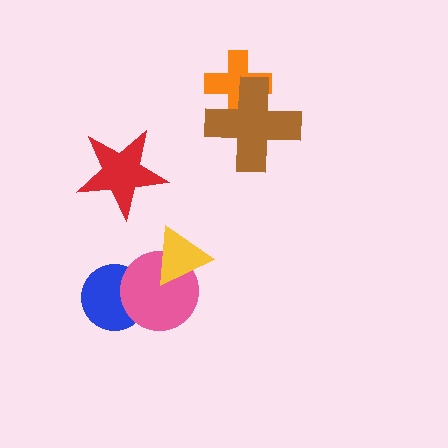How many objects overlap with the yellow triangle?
1 object overlaps with the yellow triangle.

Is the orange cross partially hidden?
Yes, it is partially covered by another shape.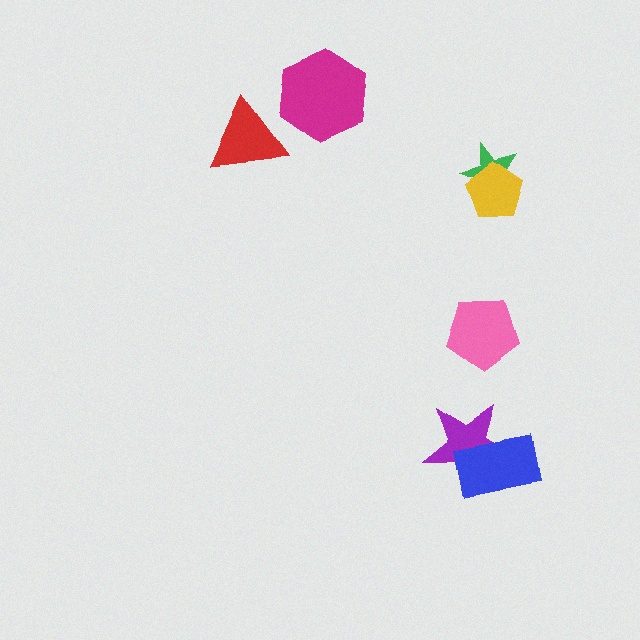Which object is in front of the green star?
The yellow pentagon is in front of the green star.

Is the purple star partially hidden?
Yes, it is partially covered by another shape.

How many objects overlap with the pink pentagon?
0 objects overlap with the pink pentagon.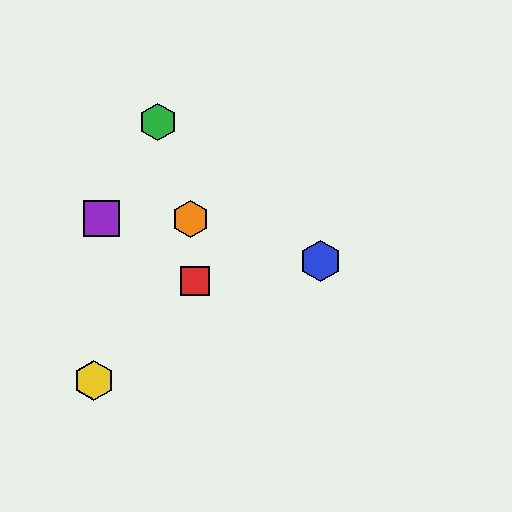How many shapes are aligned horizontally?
2 shapes (the purple square, the orange hexagon) are aligned horizontally.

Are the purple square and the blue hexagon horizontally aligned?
No, the purple square is at y≈219 and the blue hexagon is at y≈261.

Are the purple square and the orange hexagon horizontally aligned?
Yes, both are at y≈219.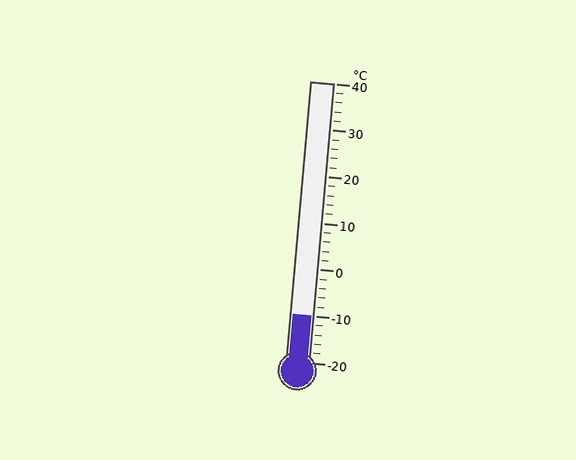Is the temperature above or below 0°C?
The temperature is below 0°C.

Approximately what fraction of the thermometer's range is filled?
The thermometer is filled to approximately 15% of its range.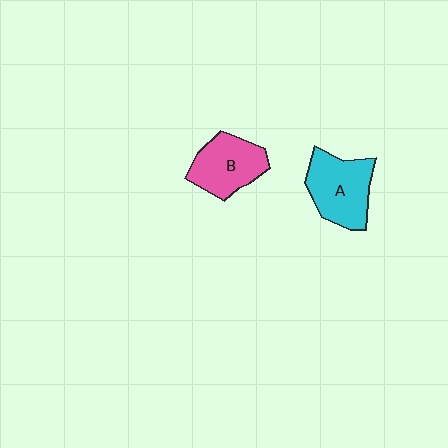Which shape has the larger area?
Shape A (cyan).